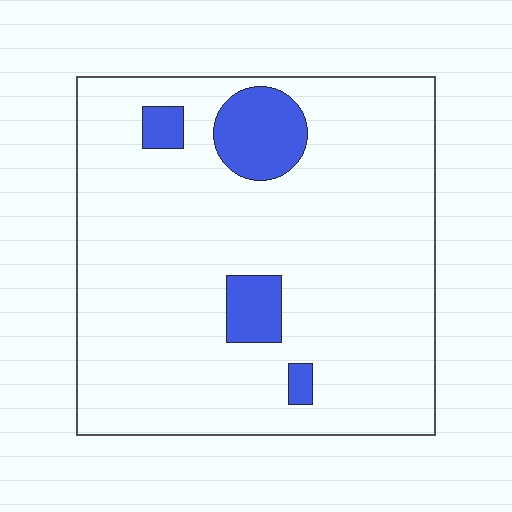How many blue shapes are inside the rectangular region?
4.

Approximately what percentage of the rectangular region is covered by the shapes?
Approximately 10%.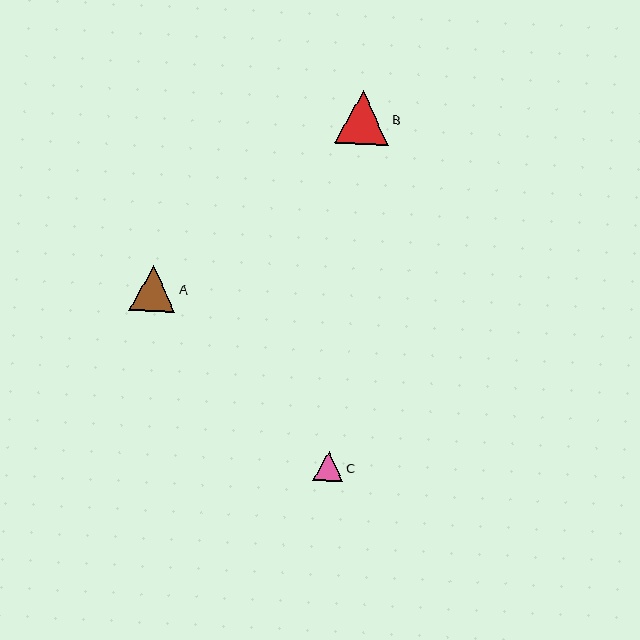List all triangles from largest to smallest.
From largest to smallest: B, A, C.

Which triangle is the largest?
Triangle B is the largest with a size of approximately 53 pixels.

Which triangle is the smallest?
Triangle C is the smallest with a size of approximately 30 pixels.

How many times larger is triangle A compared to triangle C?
Triangle A is approximately 1.5 times the size of triangle C.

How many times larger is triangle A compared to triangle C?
Triangle A is approximately 1.5 times the size of triangle C.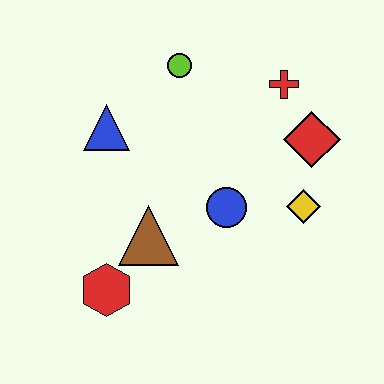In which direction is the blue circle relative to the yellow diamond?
The blue circle is to the left of the yellow diamond.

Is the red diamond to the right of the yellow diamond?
Yes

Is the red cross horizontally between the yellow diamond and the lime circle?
Yes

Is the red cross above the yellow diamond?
Yes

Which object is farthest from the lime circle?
The red hexagon is farthest from the lime circle.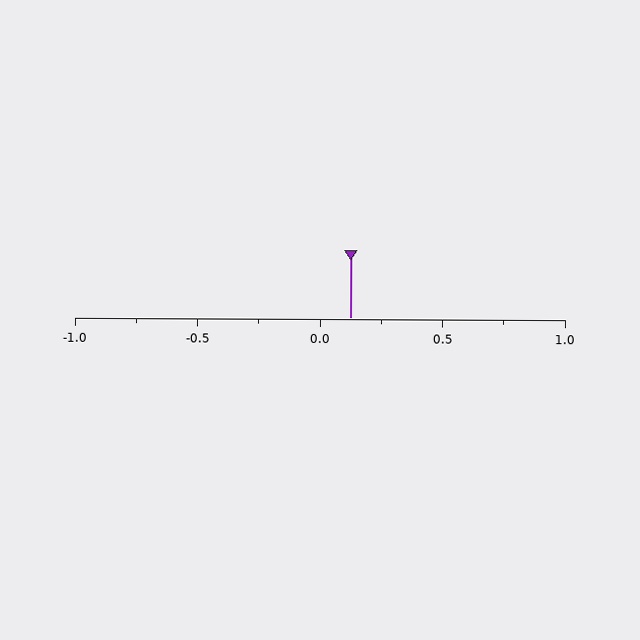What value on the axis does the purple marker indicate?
The marker indicates approximately 0.12.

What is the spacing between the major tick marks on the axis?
The major ticks are spaced 0.5 apart.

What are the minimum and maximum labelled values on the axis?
The axis runs from -1.0 to 1.0.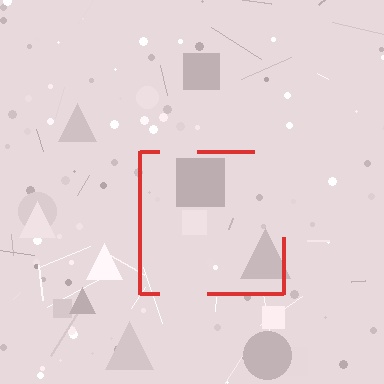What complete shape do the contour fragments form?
The contour fragments form a square.